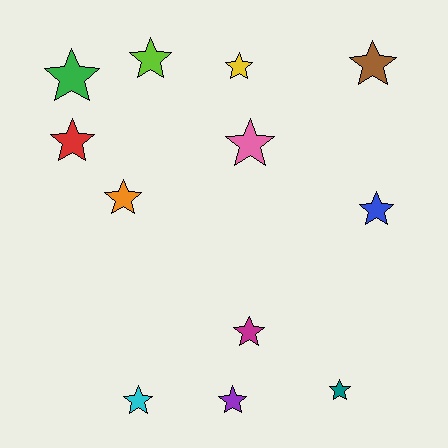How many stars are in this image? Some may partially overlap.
There are 12 stars.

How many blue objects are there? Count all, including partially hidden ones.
There is 1 blue object.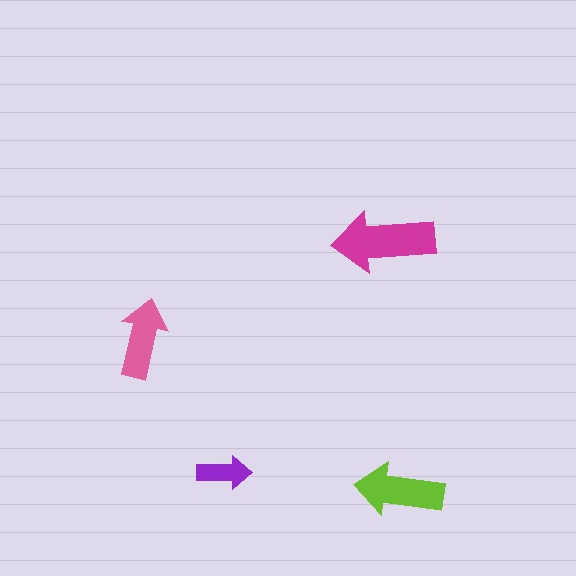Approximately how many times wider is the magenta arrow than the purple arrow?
About 2 times wider.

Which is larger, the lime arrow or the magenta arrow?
The magenta one.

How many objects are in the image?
There are 4 objects in the image.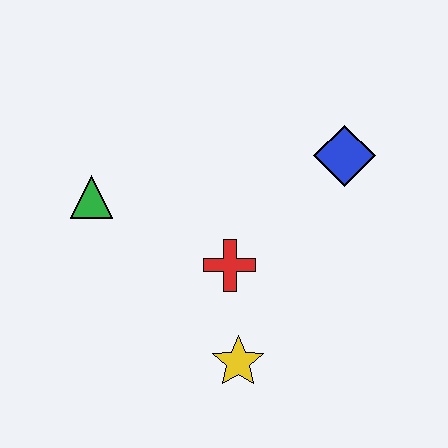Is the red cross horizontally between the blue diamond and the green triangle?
Yes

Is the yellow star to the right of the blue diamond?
No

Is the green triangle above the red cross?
Yes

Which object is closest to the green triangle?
The red cross is closest to the green triangle.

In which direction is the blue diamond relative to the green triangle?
The blue diamond is to the right of the green triangle.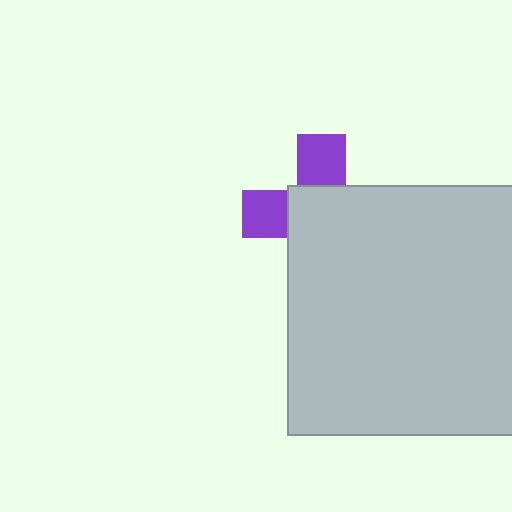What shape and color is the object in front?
The object in front is a light gray square.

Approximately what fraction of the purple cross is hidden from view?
Roughly 64% of the purple cross is hidden behind the light gray square.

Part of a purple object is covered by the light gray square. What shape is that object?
It is a cross.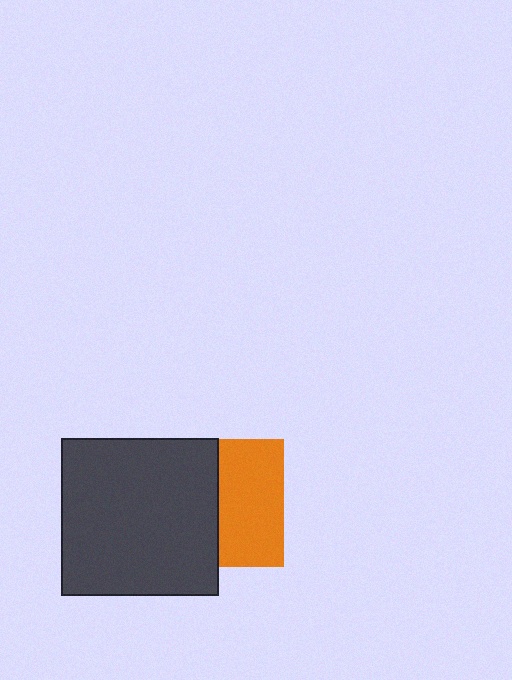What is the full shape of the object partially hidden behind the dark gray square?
The partially hidden object is an orange square.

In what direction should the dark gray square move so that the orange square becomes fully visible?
The dark gray square should move left. That is the shortest direction to clear the overlap and leave the orange square fully visible.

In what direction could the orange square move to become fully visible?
The orange square could move right. That would shift it out from behind the dark gray square entirely.